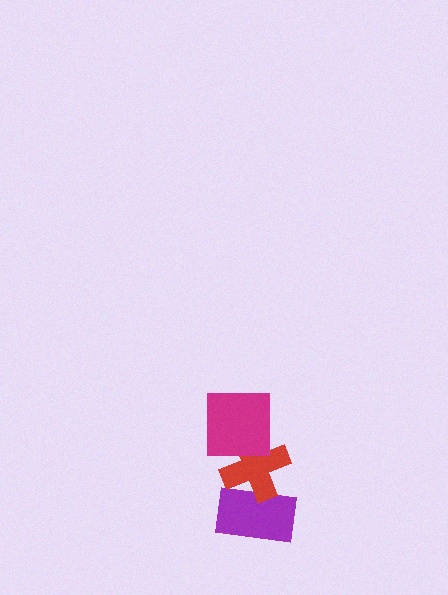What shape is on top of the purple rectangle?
The red cross is on top of the purple rectangle.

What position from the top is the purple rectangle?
The purple rectangle is 3rd from the top.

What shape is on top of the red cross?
The magenta square is on top of the red cross.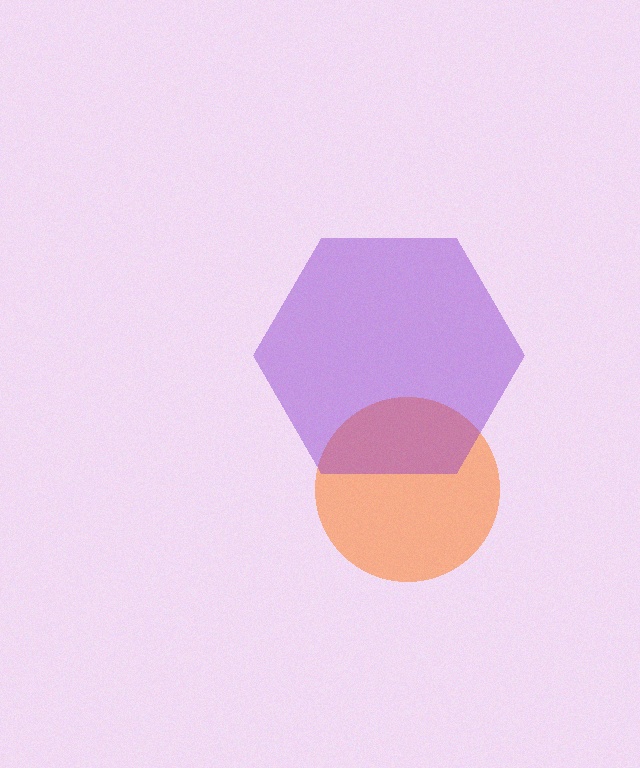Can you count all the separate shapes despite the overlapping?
Yes, there are 2 separate shapes.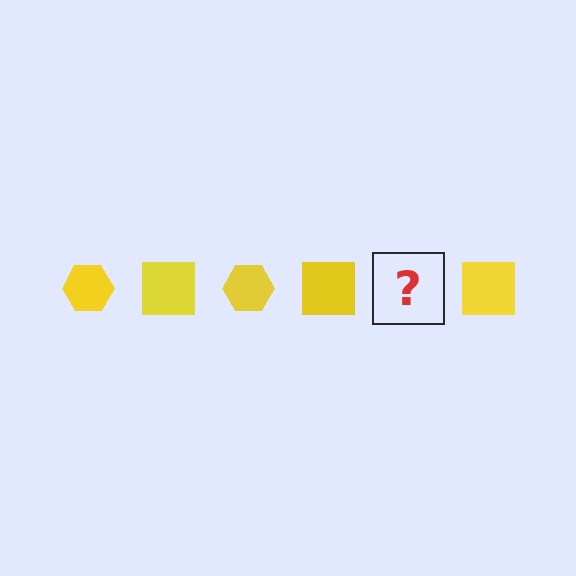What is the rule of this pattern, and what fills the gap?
The rule is that the pattern cycles through hexagon, square shapes in yellow. The gap should be filled with a yellow hexagon.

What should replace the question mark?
The question mark should be replaced with a yellow hexagon.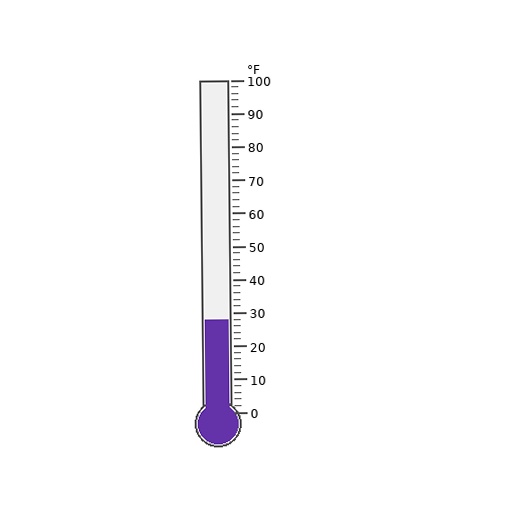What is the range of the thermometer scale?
The thermometer scale ranges from 0°F to 100°F.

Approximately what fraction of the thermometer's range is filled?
The thermometer is filled to approximately 30% of its range.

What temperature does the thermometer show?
The thermometer shows approximately 28°F.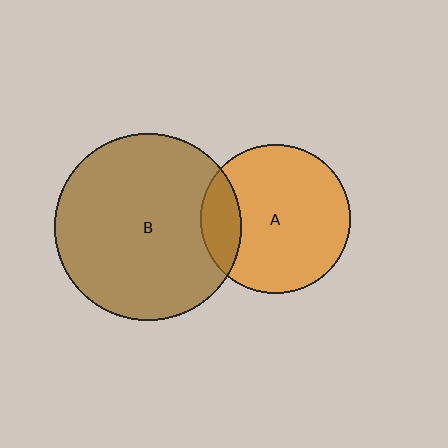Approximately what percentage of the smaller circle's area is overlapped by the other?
Approximately 15%.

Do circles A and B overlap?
Yes.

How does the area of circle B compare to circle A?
Approximately 1.6 times.